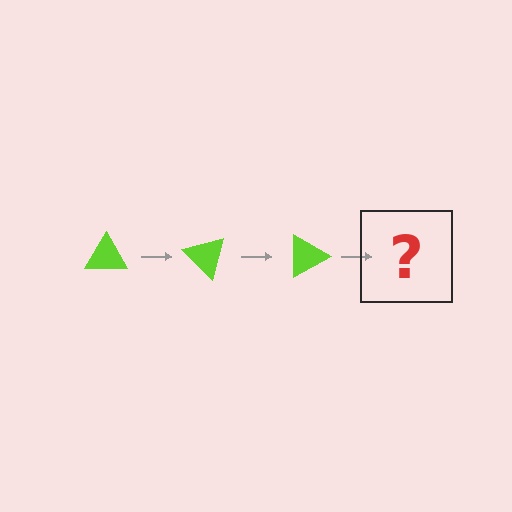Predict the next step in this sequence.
The next step is a lime triangle rotated 135 degrees.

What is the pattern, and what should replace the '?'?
The pattern is that the triangle rotates 45 degrees each step. The '?' should be a lime triangle rotated 135 degrees.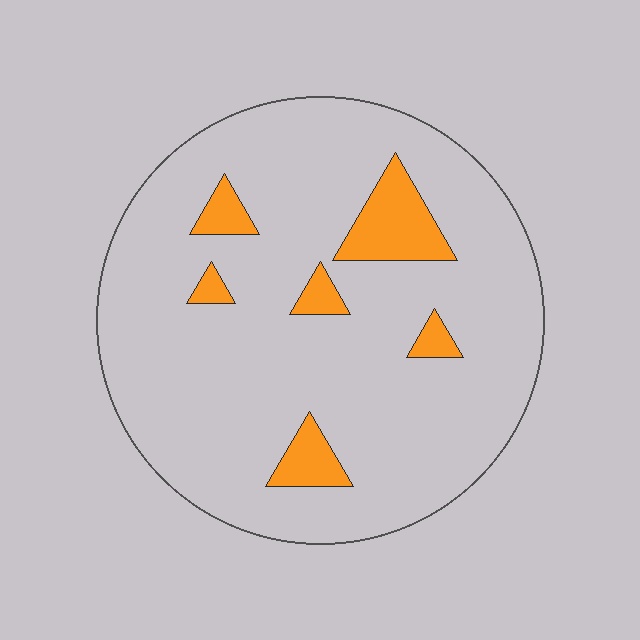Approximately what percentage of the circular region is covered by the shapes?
Approximately 10%.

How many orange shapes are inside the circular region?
6.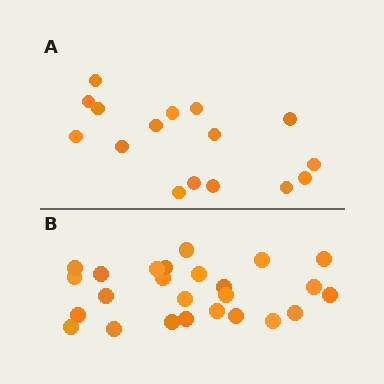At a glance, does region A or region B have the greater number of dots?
Region B (the bottom region) has more dots.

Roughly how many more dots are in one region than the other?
Region B has roughly 8 or so more dots than region A.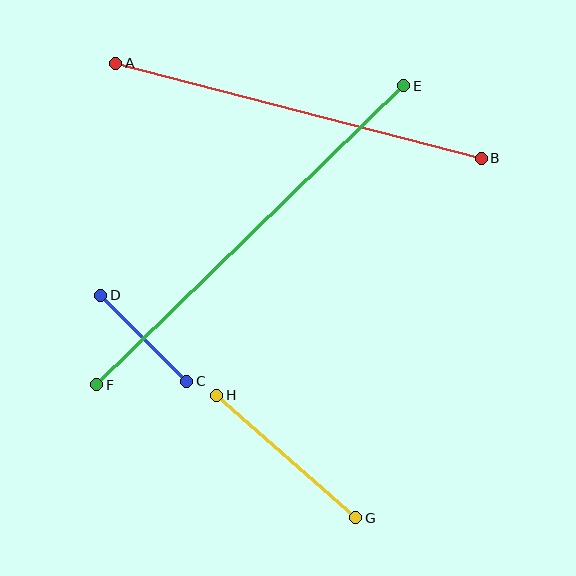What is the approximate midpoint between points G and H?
The midpoint is at approximately (286, 456) pixels.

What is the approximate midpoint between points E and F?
The midpoint is at approximately (250, 235) pixels.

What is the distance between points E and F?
The distance is approximately 429 pixels.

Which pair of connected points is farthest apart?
Points E and F are farthest apart.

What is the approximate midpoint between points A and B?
The midpoint is at approximately (298, 111) pixels.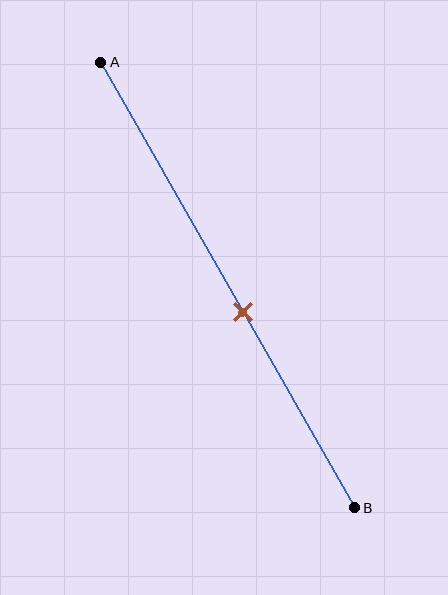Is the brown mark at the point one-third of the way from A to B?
No, the mark is at about 55% from A, not at the 33% one-third point.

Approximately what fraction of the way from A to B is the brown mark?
The brown mark is approximately 55% of the way from A to B.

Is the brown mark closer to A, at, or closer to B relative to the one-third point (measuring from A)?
The brown mark is closer to point B than the one-third point of segment AB.